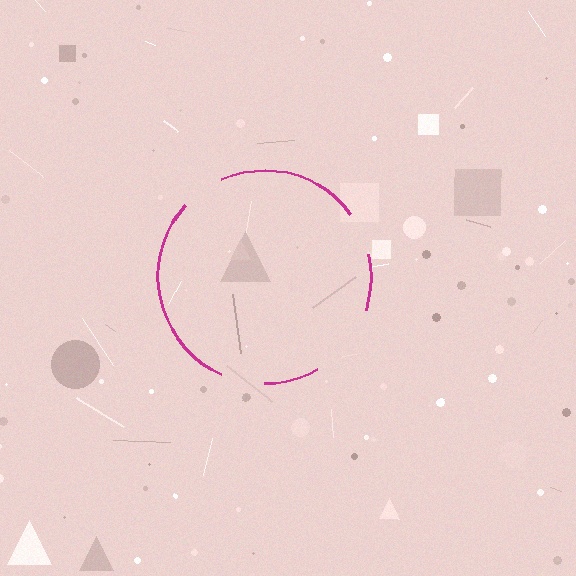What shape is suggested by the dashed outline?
The dashed outline suggests a circle.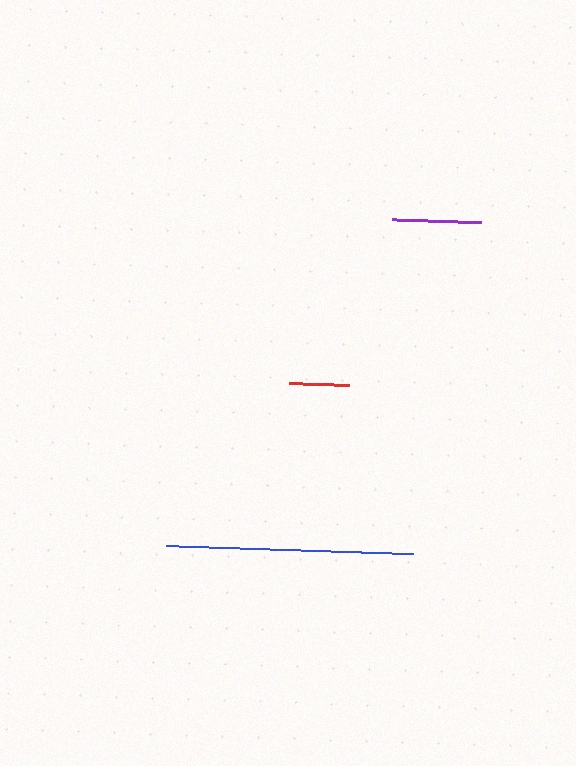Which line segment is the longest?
The blue line is the longest at approximately 247 pixels.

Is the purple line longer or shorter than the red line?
The purple line is longer than the red line.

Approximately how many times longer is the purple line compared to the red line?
The purple line is approximately 1.5 times the length of the red line.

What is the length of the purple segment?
The purple segment is approximately 90 pixels long.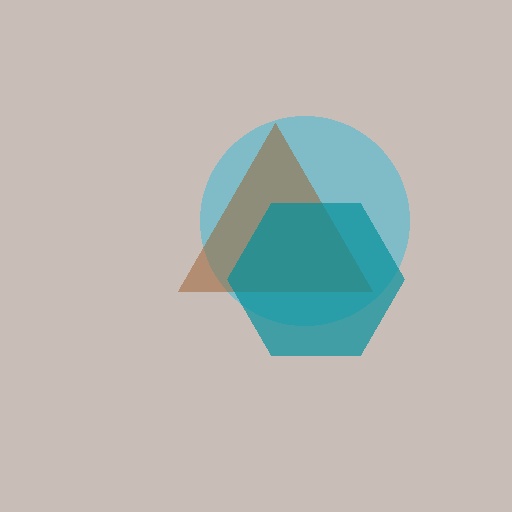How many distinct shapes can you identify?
There are 3 distinct shapes: a cyan circle, a brown triangle, a teal hexagon.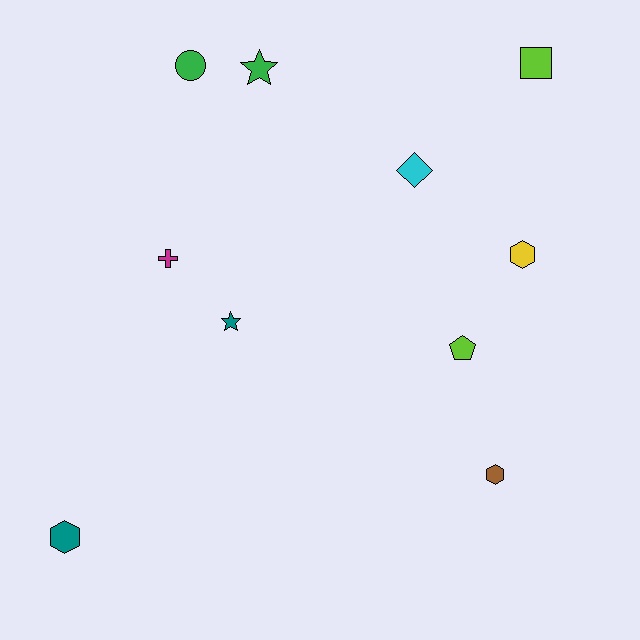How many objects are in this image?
There are 10 objects.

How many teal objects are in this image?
There are 2 teal objects.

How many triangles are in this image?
There are no triangles.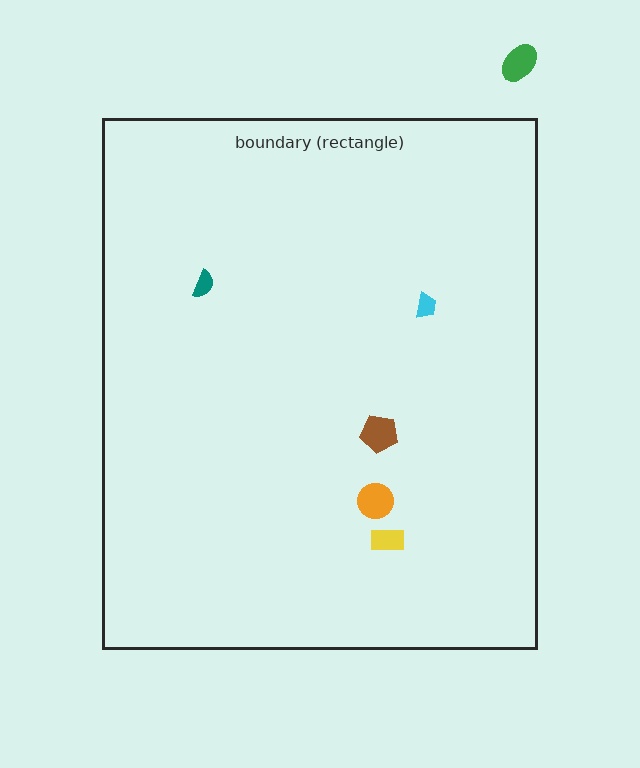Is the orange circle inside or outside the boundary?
Inside.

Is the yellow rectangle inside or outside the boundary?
Inside.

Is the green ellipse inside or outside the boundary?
Outside.